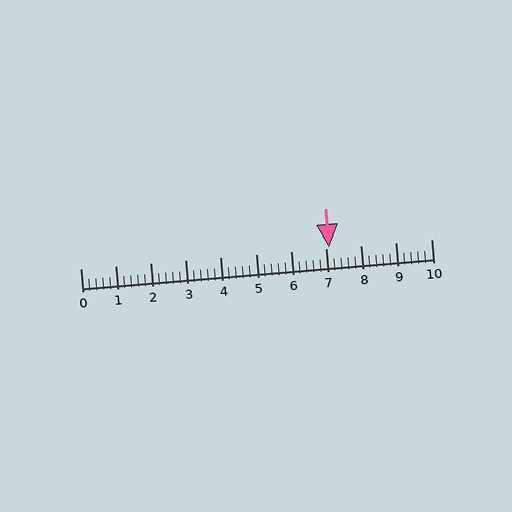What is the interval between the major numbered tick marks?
The major tick marks are spaced 1 units apart.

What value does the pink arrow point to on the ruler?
The pink arrow points to approximately 7.1.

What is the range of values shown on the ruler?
The ruler shows values from 0 to 10.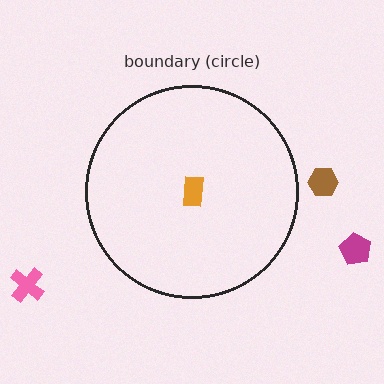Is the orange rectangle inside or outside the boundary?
Inside.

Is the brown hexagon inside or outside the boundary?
Outside.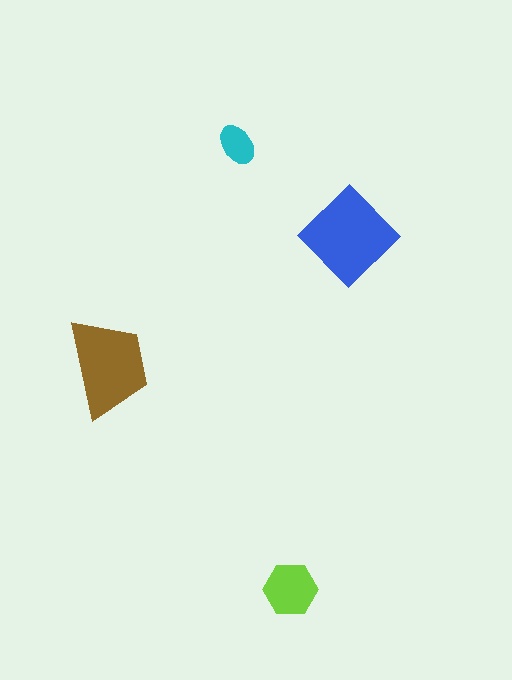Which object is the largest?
The blue diamond.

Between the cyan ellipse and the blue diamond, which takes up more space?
The blue diamond.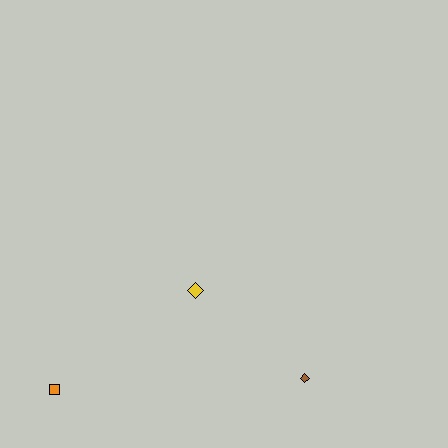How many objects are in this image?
There are 3 objects.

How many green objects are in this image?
There are no green objects.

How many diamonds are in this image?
There are 2 diamonds.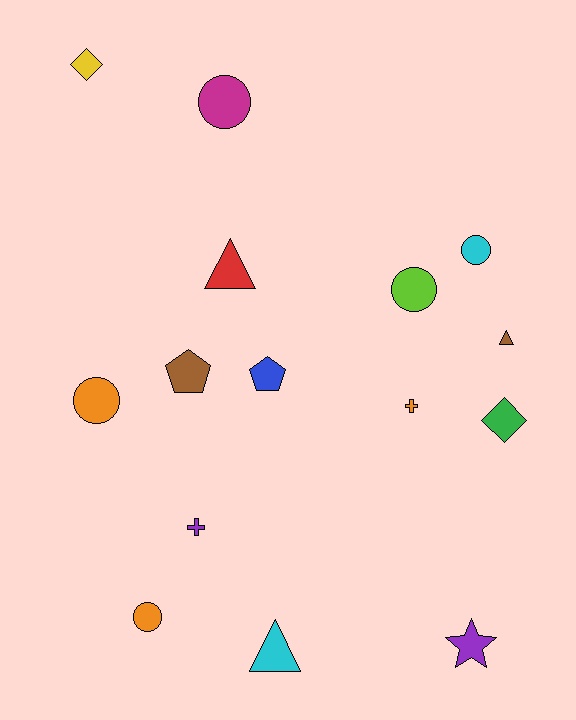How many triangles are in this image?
There are 3 triangles.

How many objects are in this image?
There are 15 objects.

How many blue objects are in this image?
There is 1 blue object.